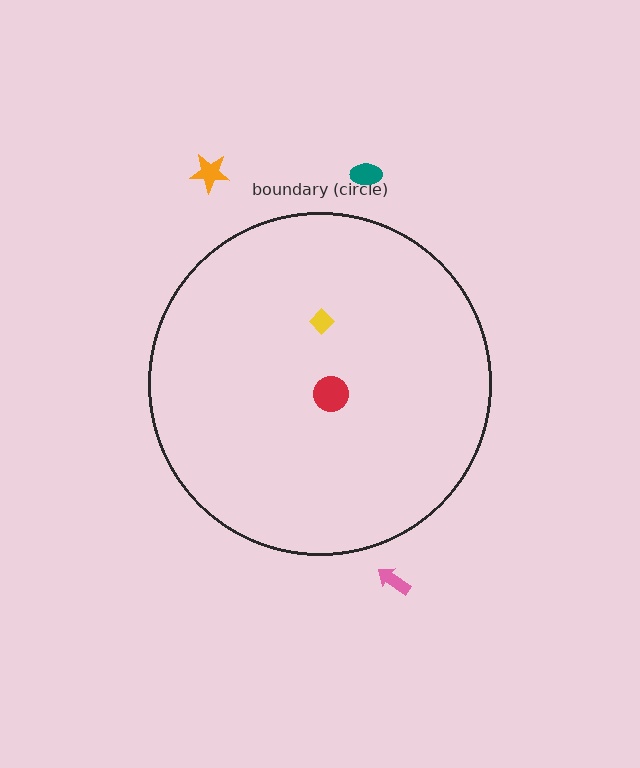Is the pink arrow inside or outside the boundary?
Outside.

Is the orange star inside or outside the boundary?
Outside.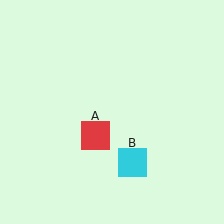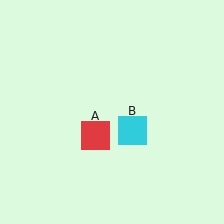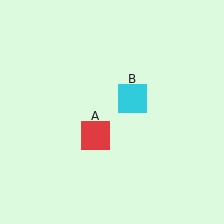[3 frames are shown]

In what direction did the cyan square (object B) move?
The cyan square (object B) moved up.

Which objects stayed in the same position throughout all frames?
Red square (object A) remained stationary.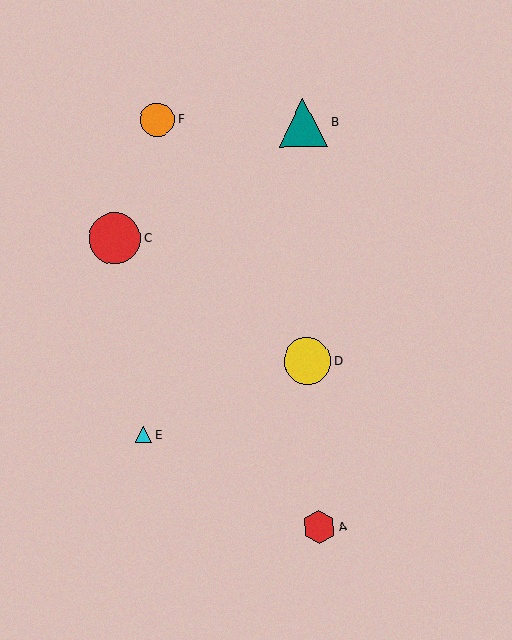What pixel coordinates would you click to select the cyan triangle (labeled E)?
Click at (144, 434) to select the cyan triangle E.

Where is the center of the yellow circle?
The center of the yellow circle is at (307, 361).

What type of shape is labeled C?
Shape C is a red circle.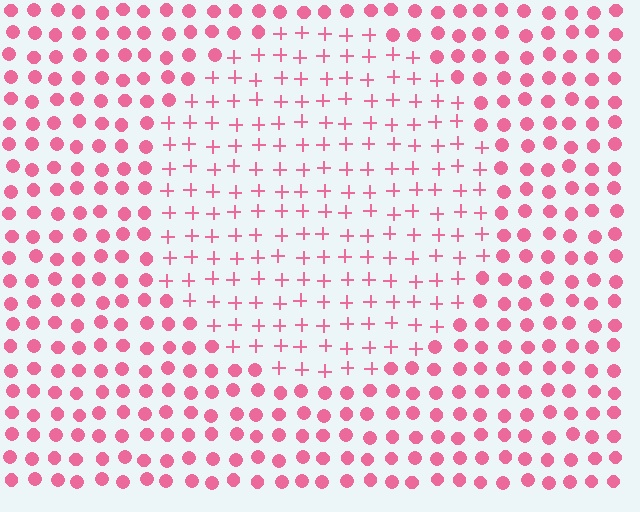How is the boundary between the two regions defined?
The boundary is defined by a change in element shape: plus signs inside vs. circles outside. All elements share the same color and spacing.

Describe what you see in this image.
The image is filled with small pink elements arranged in a uniform grid. A circle-shaped region contains plus signs, while the surrounding area contains circles. The boundary is defined purely by the change in element shape.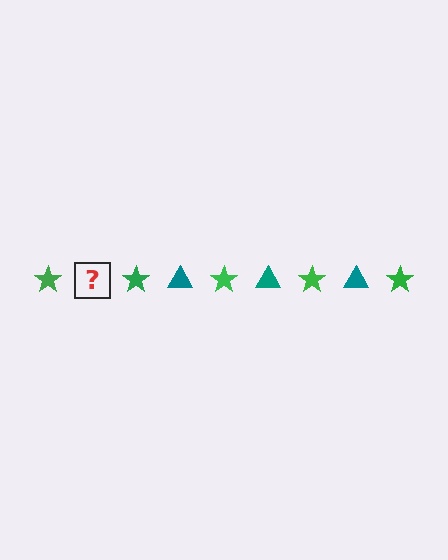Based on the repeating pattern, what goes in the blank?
The blank should be a teal triangle.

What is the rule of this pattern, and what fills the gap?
The rule is that the pattern alternates between green star and teal triangle. The gap should be filled with a teal triangle.